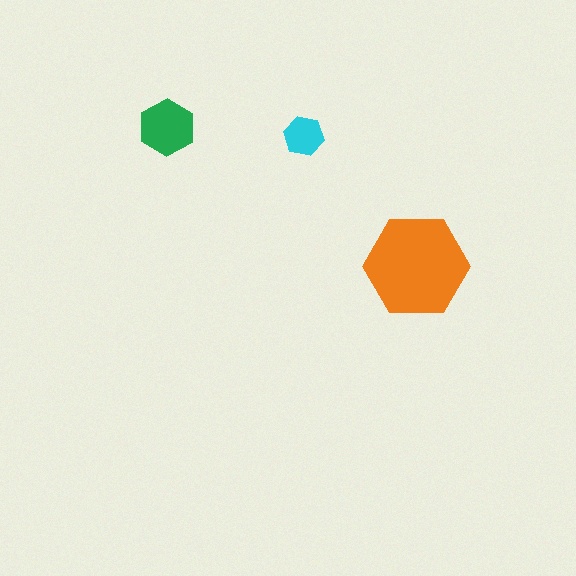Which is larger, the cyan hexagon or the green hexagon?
The green one.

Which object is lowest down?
The orange hexagon is bottommost.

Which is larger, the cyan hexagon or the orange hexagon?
The orange one.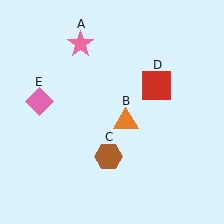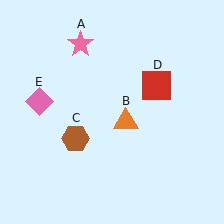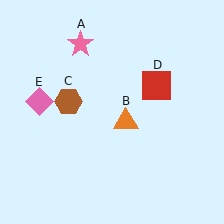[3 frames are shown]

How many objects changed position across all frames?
1 object changed position: brown hexagon (object C).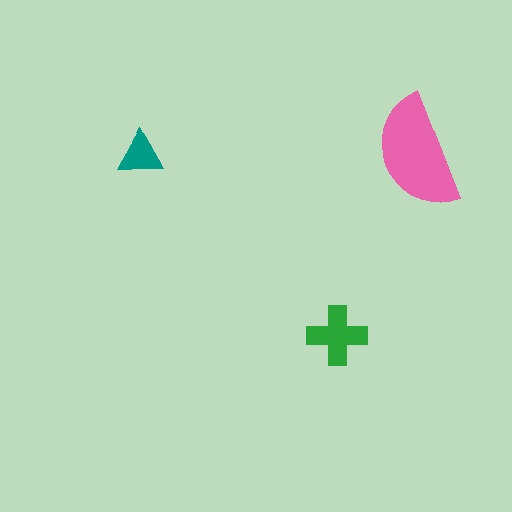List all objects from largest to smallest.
The pink semicircle, the green cross, the teal triangle.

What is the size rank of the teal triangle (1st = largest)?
3rd.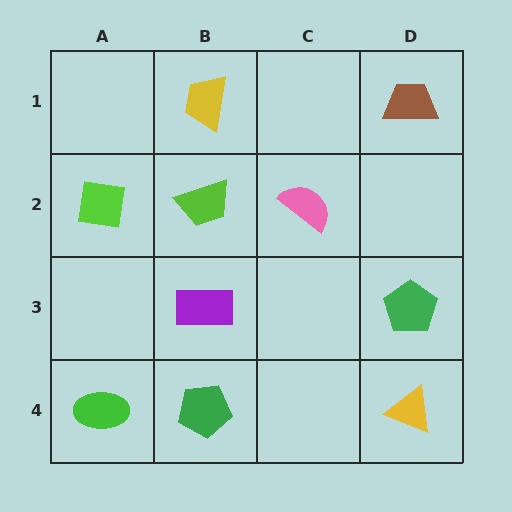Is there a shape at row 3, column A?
No, that cell is empty.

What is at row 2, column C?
A pink semicircle.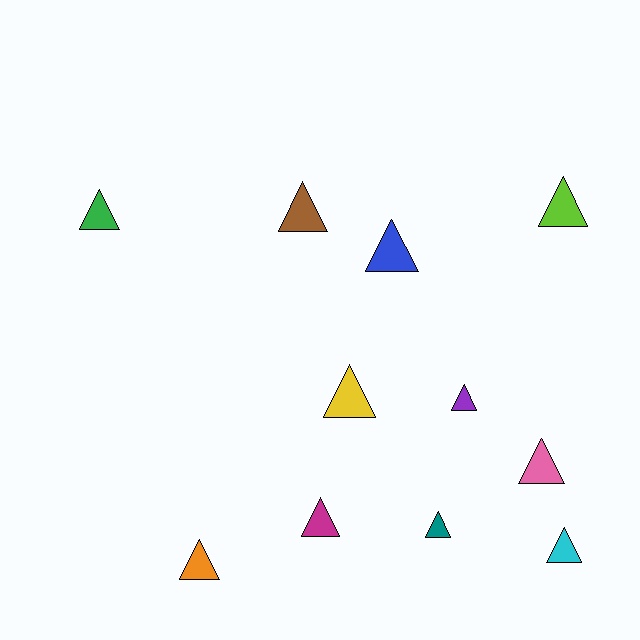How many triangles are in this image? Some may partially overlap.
There are 11 triangles.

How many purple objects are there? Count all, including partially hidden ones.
There is 1 purple object.